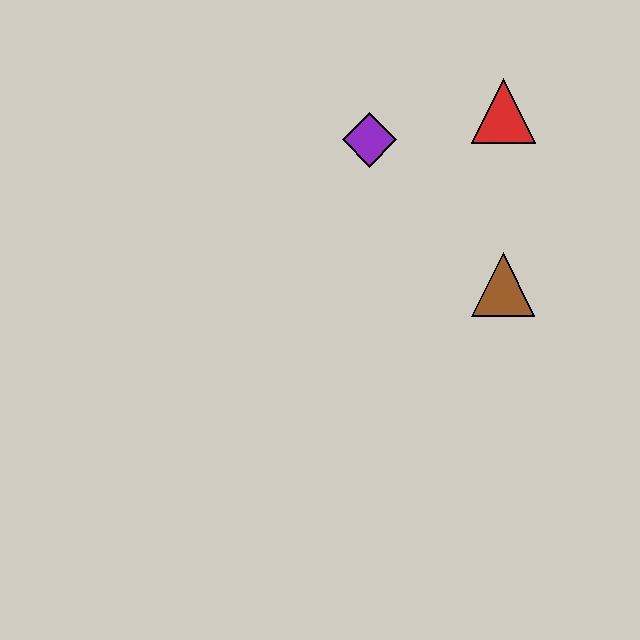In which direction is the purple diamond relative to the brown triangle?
The purple diamond is above the brown triangle.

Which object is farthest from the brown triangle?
The purple diamond is farthest from the brown triangle.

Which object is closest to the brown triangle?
The red triangle is closest to the brown triangle.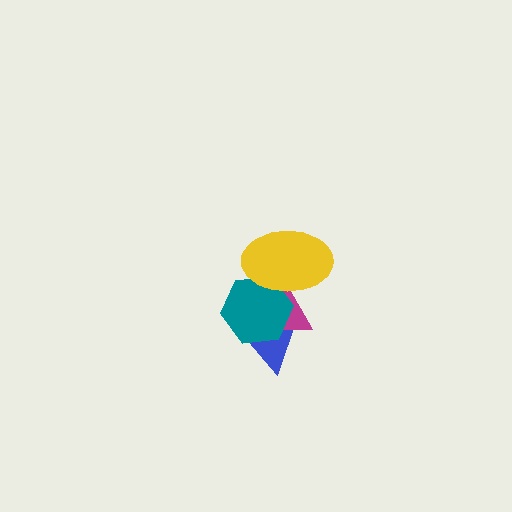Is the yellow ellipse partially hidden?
No, no other shape covers it.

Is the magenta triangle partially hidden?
Yes, it is partially covered by another shape.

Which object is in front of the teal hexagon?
The yellow ellipse is in front of the teal hexagon.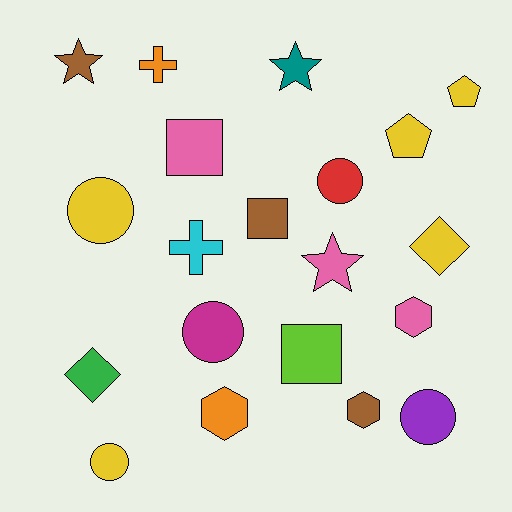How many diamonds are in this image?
There are 2 diamonds.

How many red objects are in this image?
There is 1 red object.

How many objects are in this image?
There are 20 objects.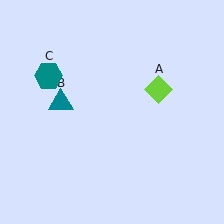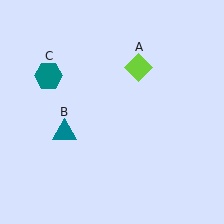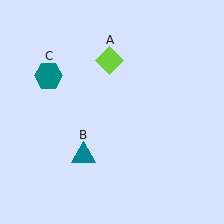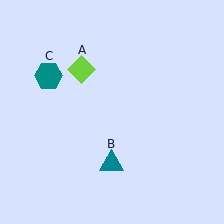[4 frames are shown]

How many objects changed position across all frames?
2 objects changed position: lime diamond (object A), teal triangle (object B).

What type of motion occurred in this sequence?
The lime diamond (object A), teal triangle (object B) rotated counterclockwise around the center of the scene.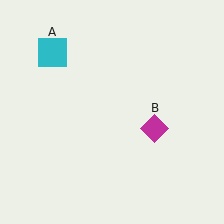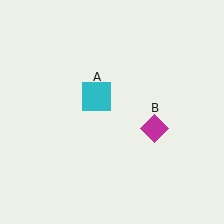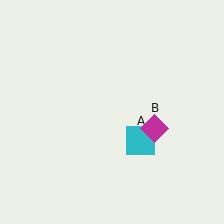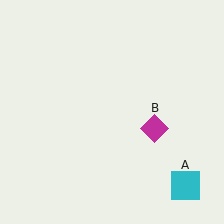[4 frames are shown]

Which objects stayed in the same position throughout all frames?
Magenta diamond (object B) remained stationary.